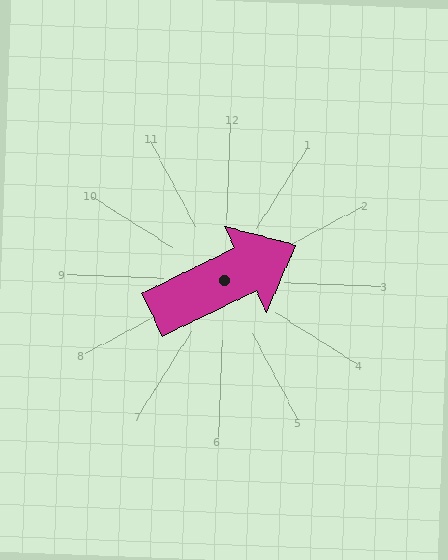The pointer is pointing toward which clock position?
Roughly 2 o'clock.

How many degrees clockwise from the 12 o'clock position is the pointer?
Approximately 62 degrees.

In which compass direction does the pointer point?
Northeast.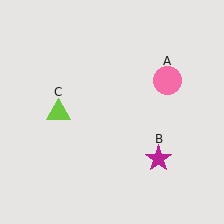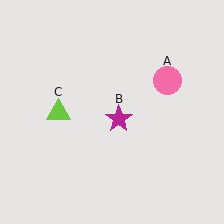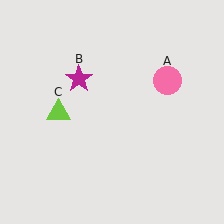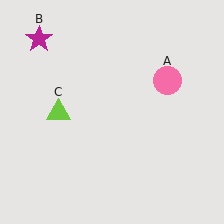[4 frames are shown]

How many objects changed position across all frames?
1 object changed position: magenta star (object B).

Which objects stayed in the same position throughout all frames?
Pink circle (object A) and lime triangle (object C) remained stationary.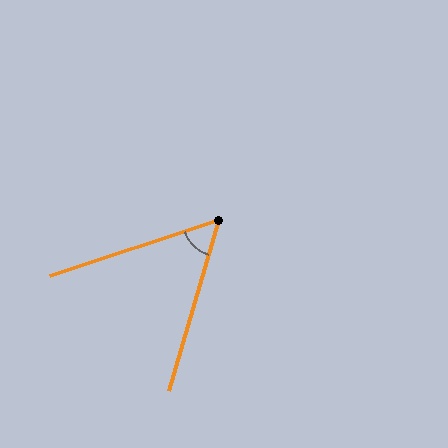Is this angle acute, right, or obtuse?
It is acute.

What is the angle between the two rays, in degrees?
Approximately 55 degrees.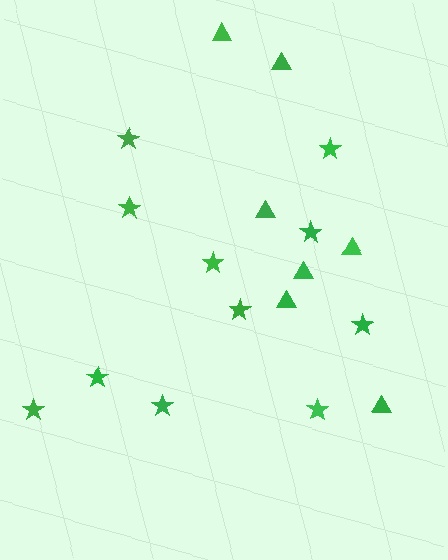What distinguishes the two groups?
There are 2 groups: one group of stars (11) and one group of triangles (7).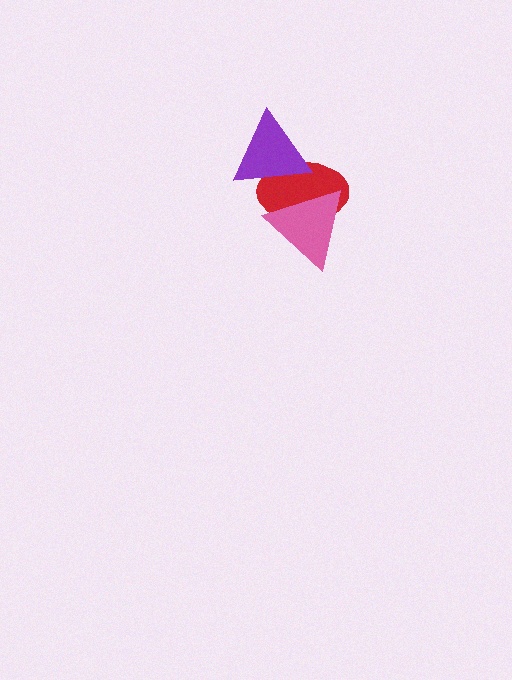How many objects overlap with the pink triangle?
2 objects overlap with the pink triangle.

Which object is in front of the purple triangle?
The pink triangle is in front of the purple triangle.